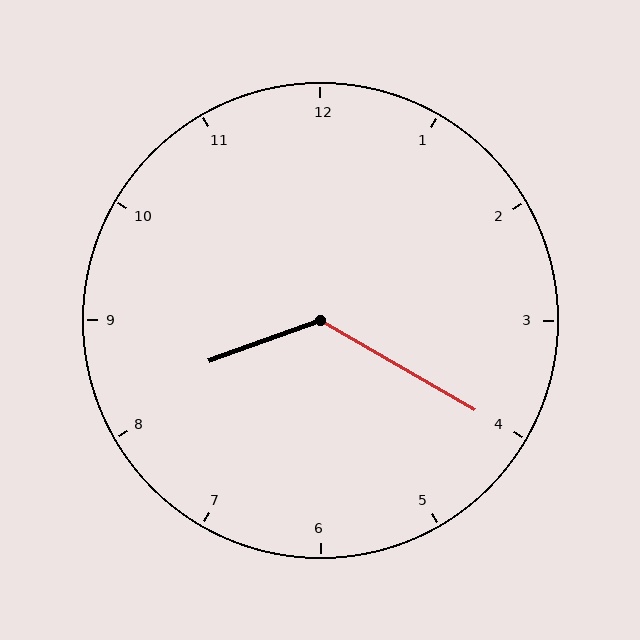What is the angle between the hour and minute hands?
Approximately 130 degrees.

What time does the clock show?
8:20.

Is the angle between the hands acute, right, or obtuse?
It is obtuse.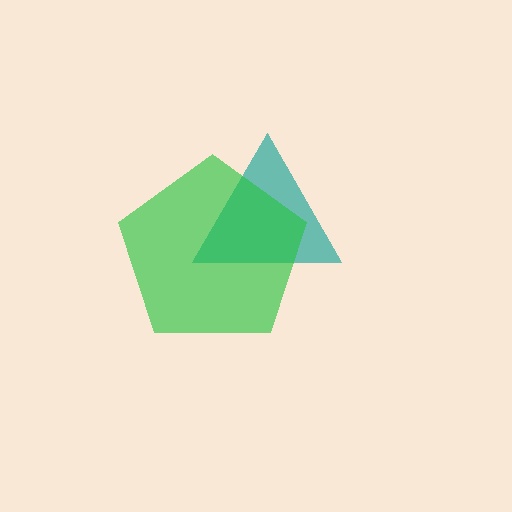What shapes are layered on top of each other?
The layered shapes are: a teal triangle, a green pentagon.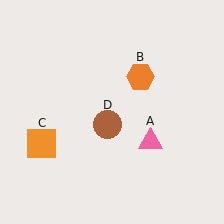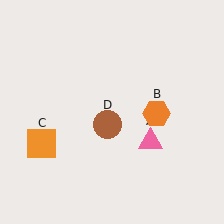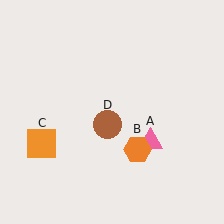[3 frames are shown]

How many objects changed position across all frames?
1 object changed position: orange hexagon (object B).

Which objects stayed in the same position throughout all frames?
Pink triangle (object A) and orange square (object C) and brown circle (object D) remained stationary.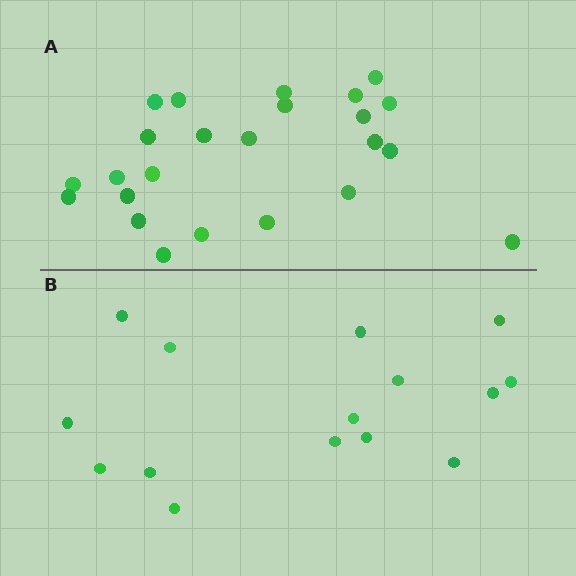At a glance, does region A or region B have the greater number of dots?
Region A (the top region) has more dots.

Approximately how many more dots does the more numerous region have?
Region A has roughly 8 or so more dots than region B.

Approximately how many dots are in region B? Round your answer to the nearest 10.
About 20 dots. (The exact count is 15, which rounds to 20.)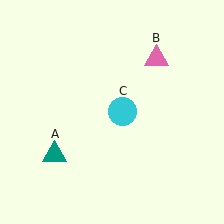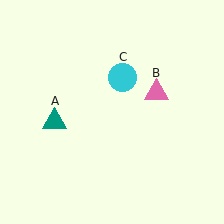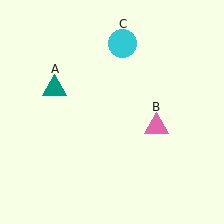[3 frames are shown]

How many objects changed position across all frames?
3 objects changed position: teal triangle (object A), pink triangle (object B), cyan circle (object C).